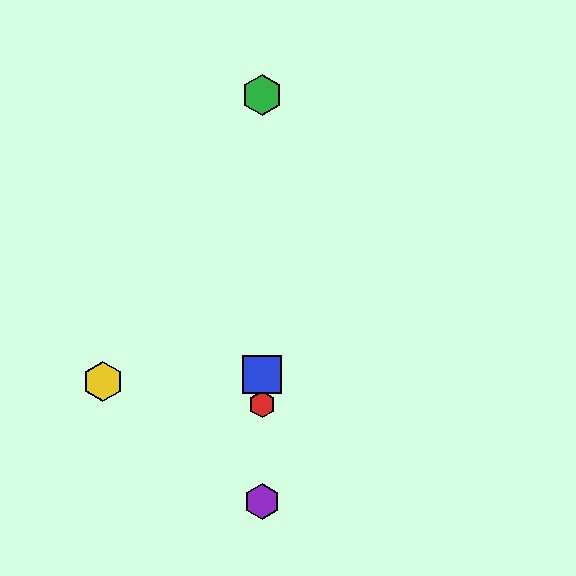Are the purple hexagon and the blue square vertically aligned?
Yes, both are at x≈262.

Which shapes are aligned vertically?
The red hexagon, the blue square, the green hexagon, the purple hexagon are aligned vertically.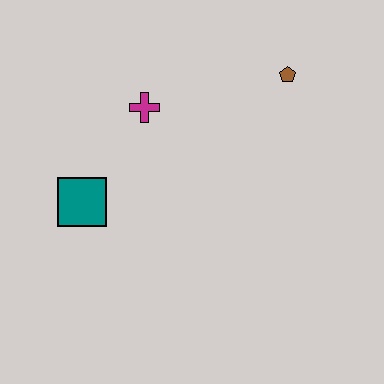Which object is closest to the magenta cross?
The teal square is closest to the magenta cross.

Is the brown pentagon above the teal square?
Yes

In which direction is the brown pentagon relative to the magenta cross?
The brown pentagon is to the right of the magenta cross.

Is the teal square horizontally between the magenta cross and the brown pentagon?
No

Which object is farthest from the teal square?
The brown pentagon is farthest from the teal square.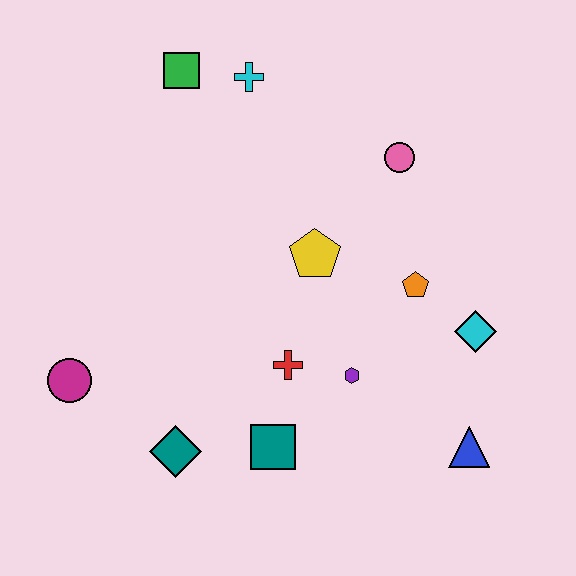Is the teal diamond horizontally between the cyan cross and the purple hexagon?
No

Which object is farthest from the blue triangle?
The green square is farthest from the blue triangle.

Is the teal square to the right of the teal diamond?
Yes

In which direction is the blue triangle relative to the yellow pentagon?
The blue triangle is below the yellow pentagon.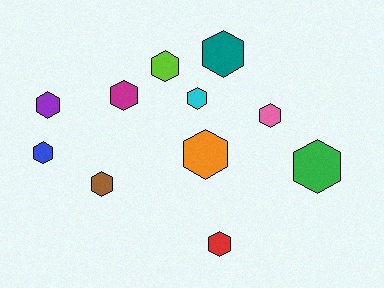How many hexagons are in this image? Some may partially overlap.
There are 11 hexagons.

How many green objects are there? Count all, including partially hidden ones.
There is 1 green object.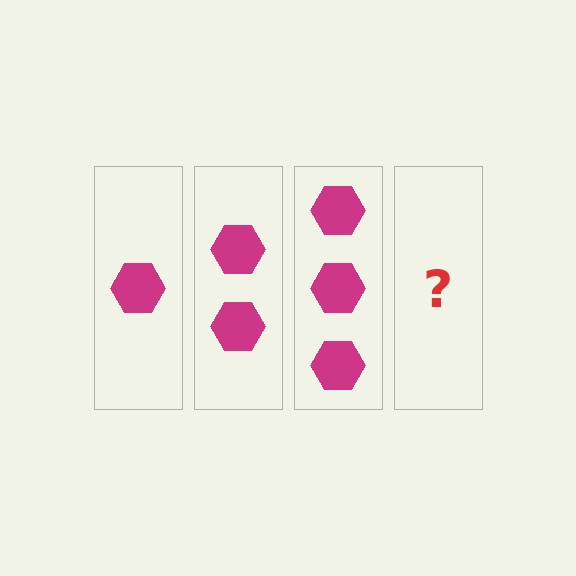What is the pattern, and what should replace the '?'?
The pattern is that each step adds one more hexagon. The '?' should be 4 hexagons.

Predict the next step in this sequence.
The next step is 4 hexagons.